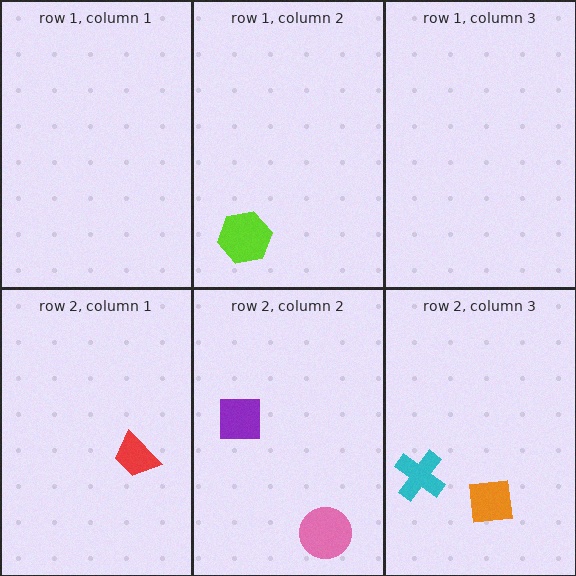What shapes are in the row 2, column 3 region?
The cyan cross, the orange square.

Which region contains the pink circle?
The row 2, column 2 region.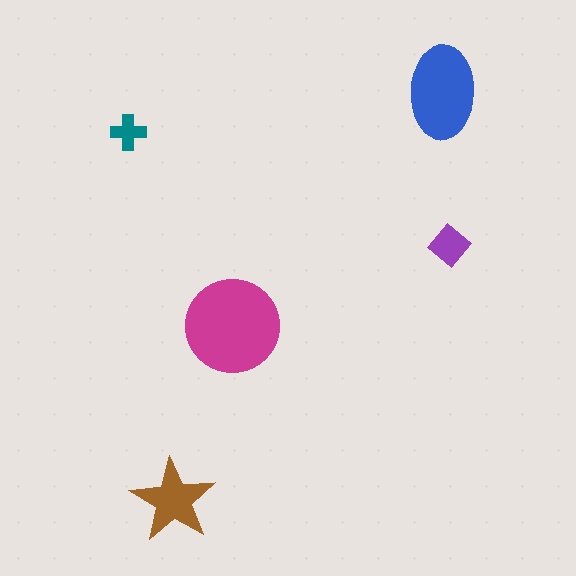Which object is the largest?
The magenta circle.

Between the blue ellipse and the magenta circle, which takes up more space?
The magenta circle.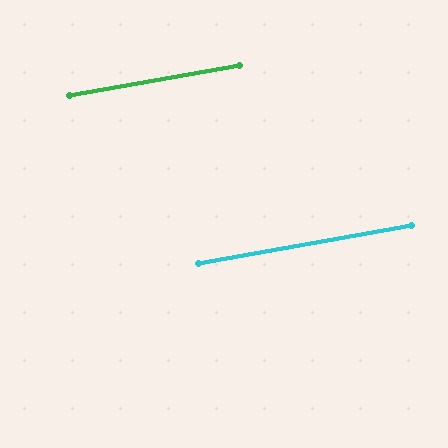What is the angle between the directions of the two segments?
Approximately 0 degrees.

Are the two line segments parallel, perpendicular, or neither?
Parallel — their directions differ by only 0.1°.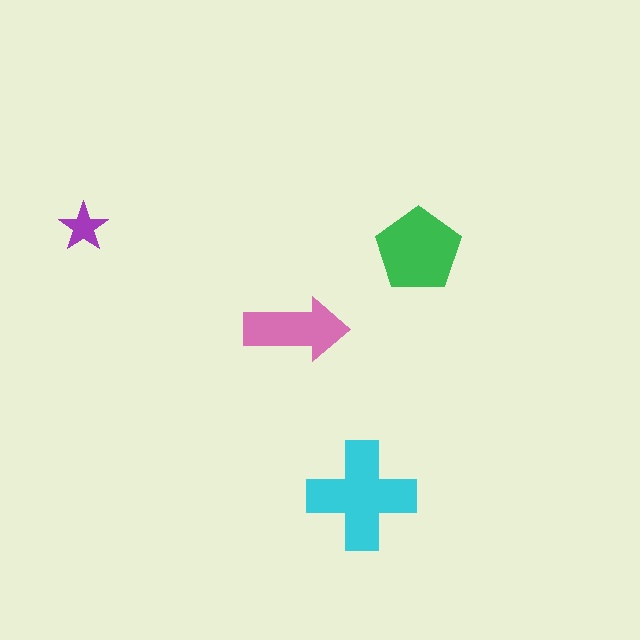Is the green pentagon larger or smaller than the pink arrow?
Larger.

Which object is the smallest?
The purple star.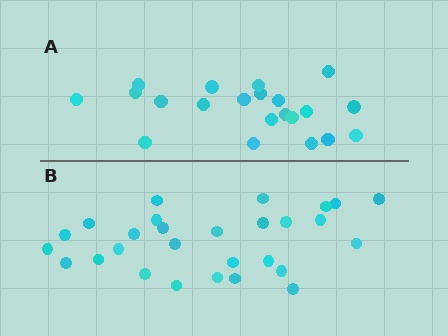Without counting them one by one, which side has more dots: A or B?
Region B (the bottom region) has more dots.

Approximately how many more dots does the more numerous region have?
Region B has roughly 8 or so more dots than region A.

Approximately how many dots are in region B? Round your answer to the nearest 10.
About 30 dots. (The exact count is 28, which rounds to 30.)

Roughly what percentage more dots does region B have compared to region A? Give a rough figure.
About 35% more.